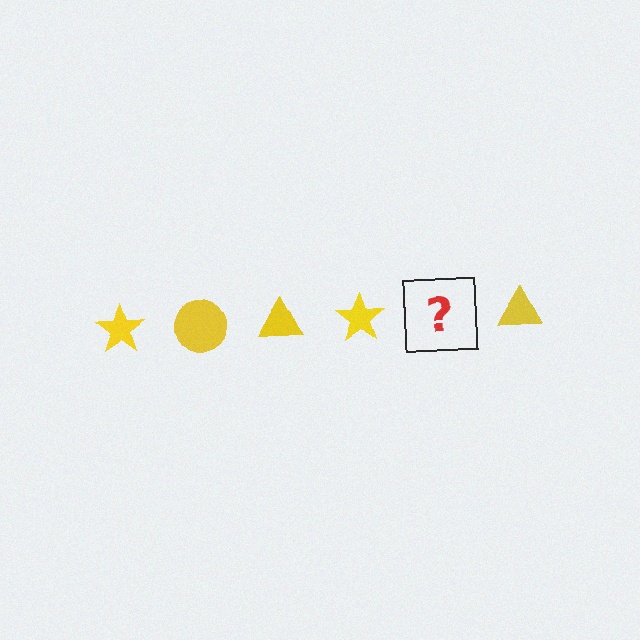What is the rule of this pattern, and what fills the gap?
The rule is that the pattern cycles through star, circle, triangle shapes in yellow. The gap should be filled with a yellow circle.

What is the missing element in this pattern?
The missing element is a yellow circle.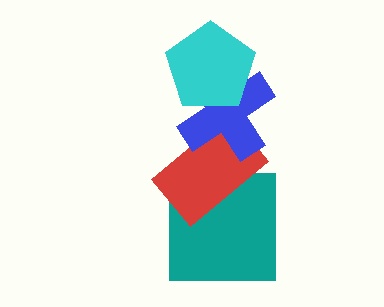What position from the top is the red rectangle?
The red rectangle is 3rd from the top.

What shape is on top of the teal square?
The red rectangle is on top of the teal square.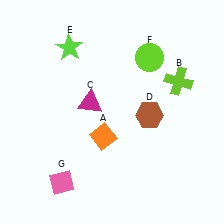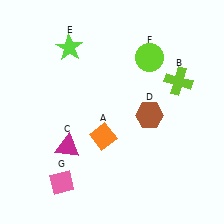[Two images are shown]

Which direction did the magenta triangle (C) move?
The magenta triangle (C) moved down.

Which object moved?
The magenta triangle (C) moved down.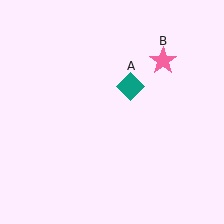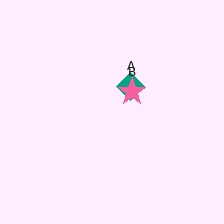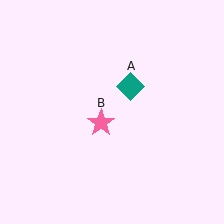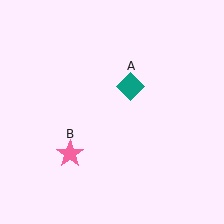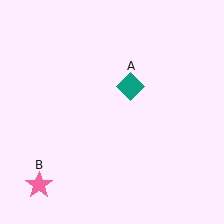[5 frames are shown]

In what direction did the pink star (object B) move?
The pink star (object B) moved down and to the left.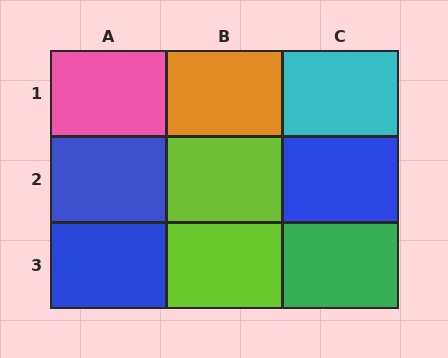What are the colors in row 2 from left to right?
Blue, lime, blue.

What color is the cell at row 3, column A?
Blue.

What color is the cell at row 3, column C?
Green.